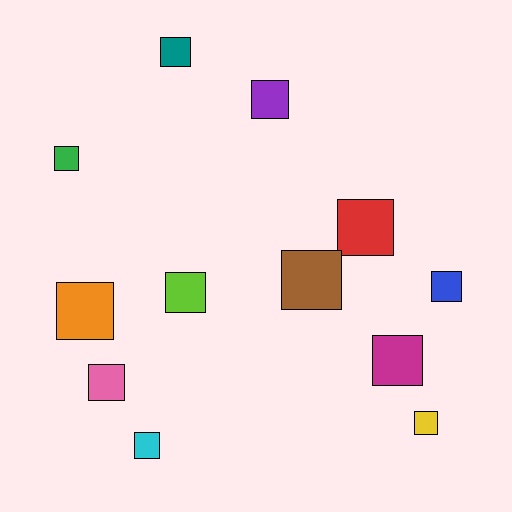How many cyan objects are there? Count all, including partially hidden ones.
There is 1 cyan object.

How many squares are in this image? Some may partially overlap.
There are 12 squares.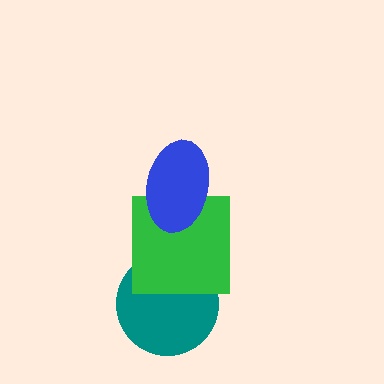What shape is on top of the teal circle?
The green square is on top of the teal circle.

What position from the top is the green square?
The green square is 2nd from the top.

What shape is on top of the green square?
The blue ellipse is on top of the green square.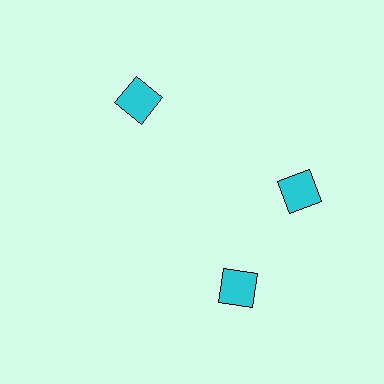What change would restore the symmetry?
The symmetry would be restored by rotating it back into even spacing with its neighbors so that all 3 diamonds sit at equal angles and equal distance from the center.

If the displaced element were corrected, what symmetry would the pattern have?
It would have 3-fold rotational symmetry — the pattern would map onto itself every 120 degrees.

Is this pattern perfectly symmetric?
No. The 3 cyan diamonds are arranged in a ring, but one element near the 7 o'clock position is rotated out of alignment along the ring, breaking the 3-fold rotational symmetry.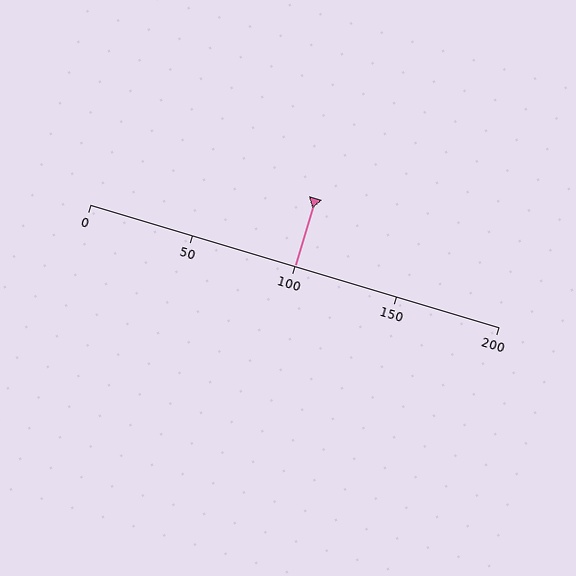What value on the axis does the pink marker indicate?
The marker indicates approximately 100.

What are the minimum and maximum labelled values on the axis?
The axis runs from 0 to 200.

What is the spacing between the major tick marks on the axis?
The major ticks are spaced 50 apart.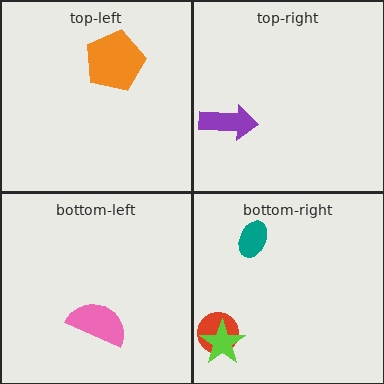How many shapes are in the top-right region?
1.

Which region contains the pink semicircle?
The bottom-left region.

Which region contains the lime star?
The bottom-right region.